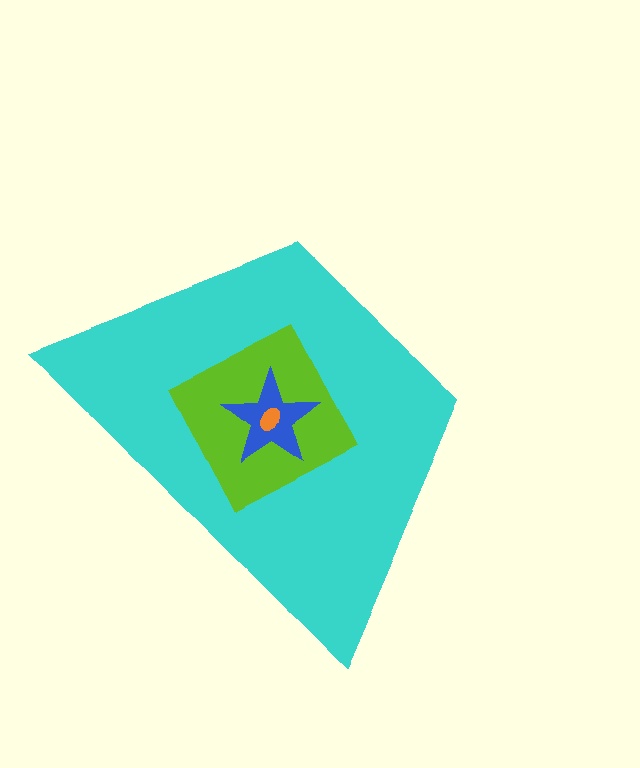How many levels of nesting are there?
4.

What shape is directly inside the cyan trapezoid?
The lime diamond.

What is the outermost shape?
The cyan trapezoid.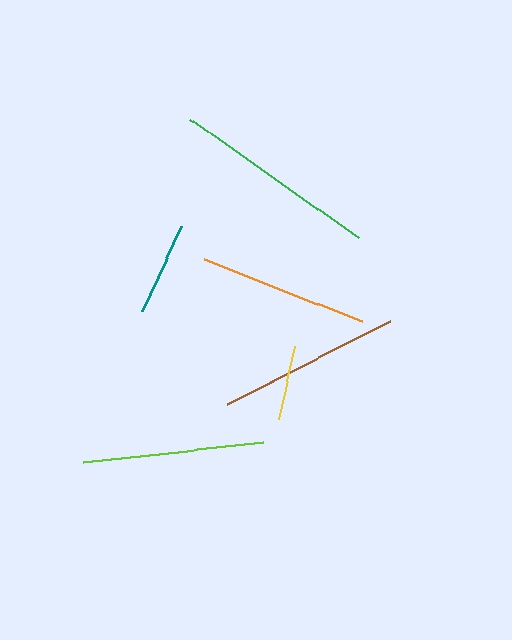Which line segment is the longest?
The green line is the longest at approximately 206 pixels.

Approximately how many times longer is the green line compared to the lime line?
The green line is approximately 1.1 times the length of the lime line.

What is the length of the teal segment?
The teal segment is approximately 94 pixels long.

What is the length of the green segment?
The green segment is approximately 206 pixels long.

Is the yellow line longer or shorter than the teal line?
The teal line is longer than the yellow line.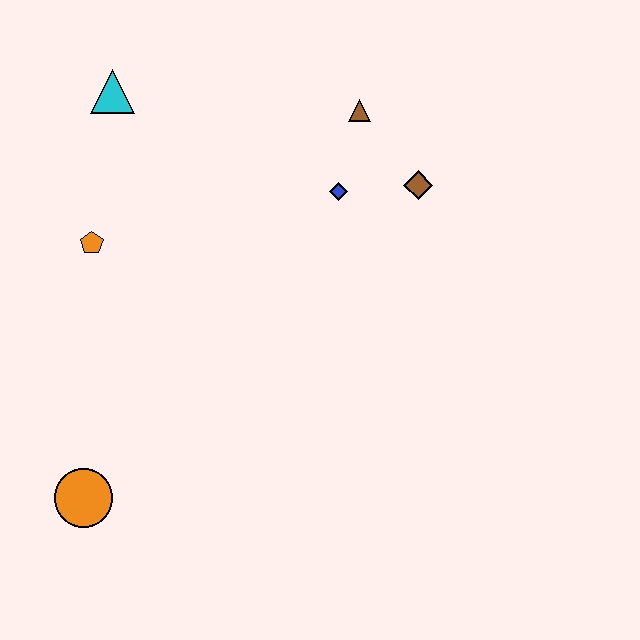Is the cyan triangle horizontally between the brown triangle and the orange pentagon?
Yes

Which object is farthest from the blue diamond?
The orange circle is farthest from the blue diamond.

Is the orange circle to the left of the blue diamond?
Yes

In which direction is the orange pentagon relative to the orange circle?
The orange pentagon is above the orange circle.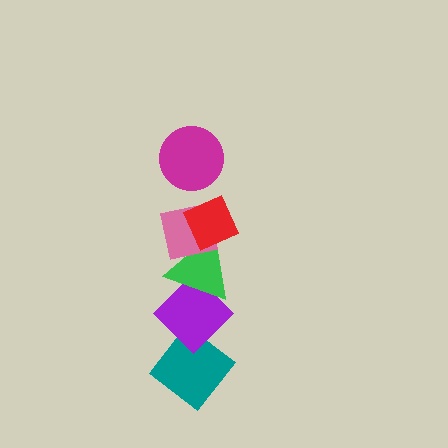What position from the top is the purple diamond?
The purple diamond is 5th from the top.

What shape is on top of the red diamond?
The magenta circle is on top of the red diamond.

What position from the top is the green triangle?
The green triangle is 4th from the top.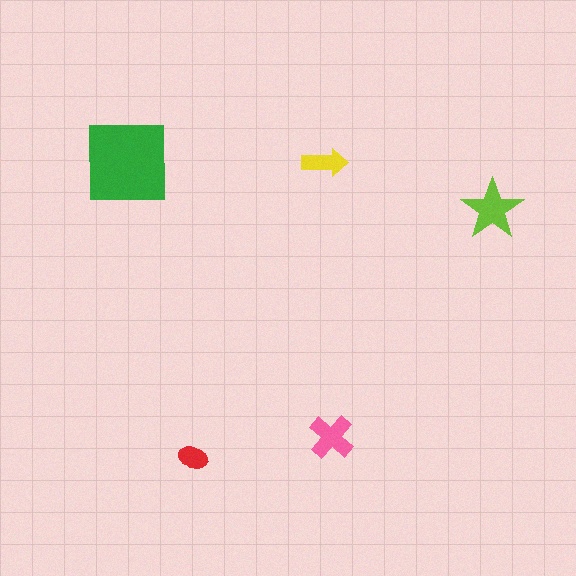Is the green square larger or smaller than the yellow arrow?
Larger.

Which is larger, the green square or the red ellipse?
The green square.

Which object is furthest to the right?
The lime star is rightmost.